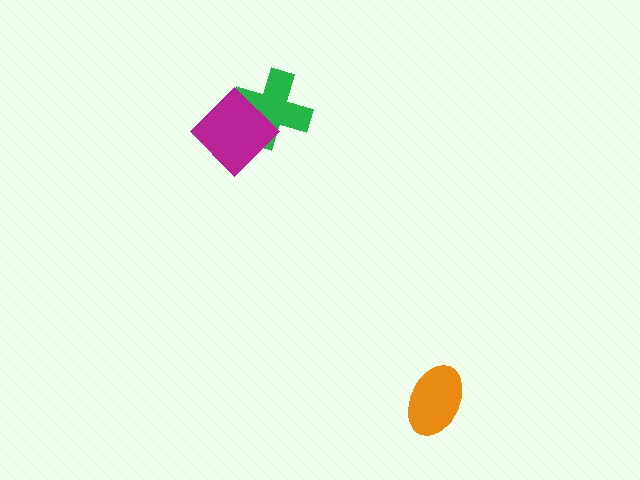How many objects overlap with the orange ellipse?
0 objects overlap with the orange ellipse.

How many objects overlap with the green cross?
1 object overlaps with the green cross.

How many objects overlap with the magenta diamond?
1 object overlaps with the magenta diamond.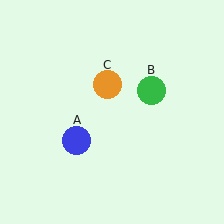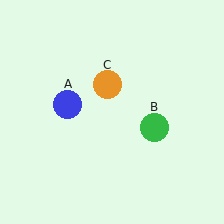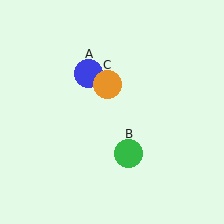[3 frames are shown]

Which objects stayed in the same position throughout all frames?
Orange circle (object C) remained stationary.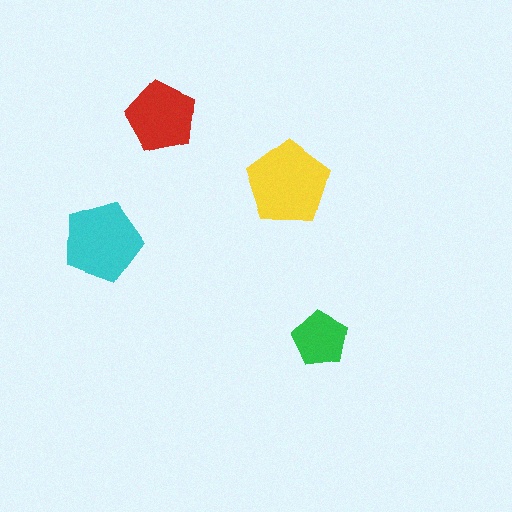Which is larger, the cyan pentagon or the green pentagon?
The cyan one.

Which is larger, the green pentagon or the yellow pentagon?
The yellow one.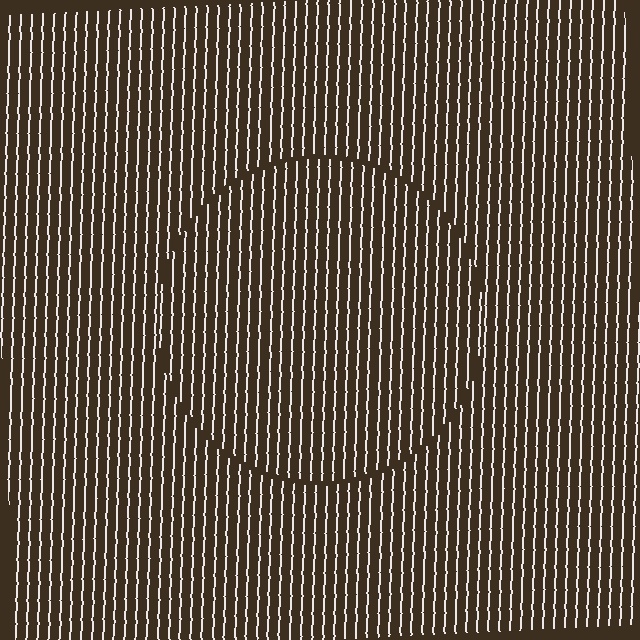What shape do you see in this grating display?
An illusory circle. The interior of the shape contains the same grating, shifted by half a period — the contour is defined by the phase discontinuity where line-ends from the inner and outer gratings abut.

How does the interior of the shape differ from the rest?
The interior of the shape contains the same grating, shifted by half a period — the contour is defined by the phase discontinuity where line-ends from the inner and outer gratings abut.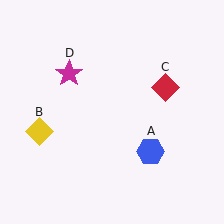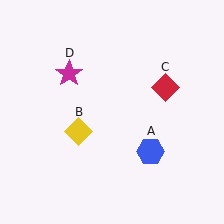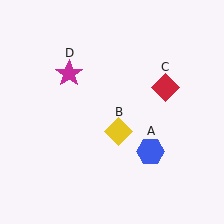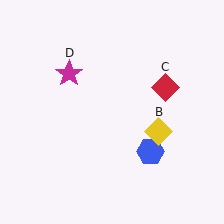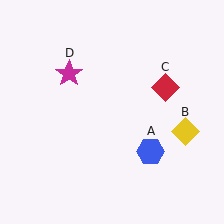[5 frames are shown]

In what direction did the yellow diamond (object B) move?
The yellow diamond (object B) moved right.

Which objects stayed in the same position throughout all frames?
Blue hexagon (object A) and red diamond (object C) and magenta star (object D) remained stationary.